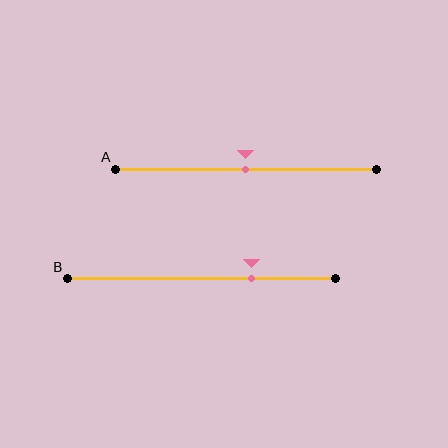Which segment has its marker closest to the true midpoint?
Segment A has its marker closest to the true midpoint.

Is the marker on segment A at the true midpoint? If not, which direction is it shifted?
Yes, the marker on segment A is at the true midpoint.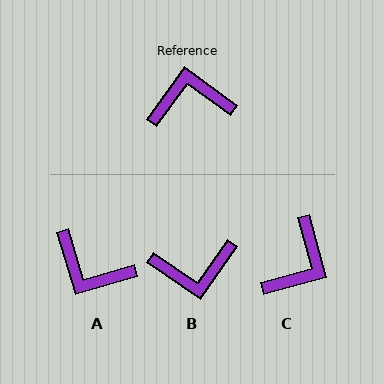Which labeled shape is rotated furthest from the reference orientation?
B, about 179 degrees away.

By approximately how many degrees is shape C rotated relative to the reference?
Approximately 129 degrees clockwise.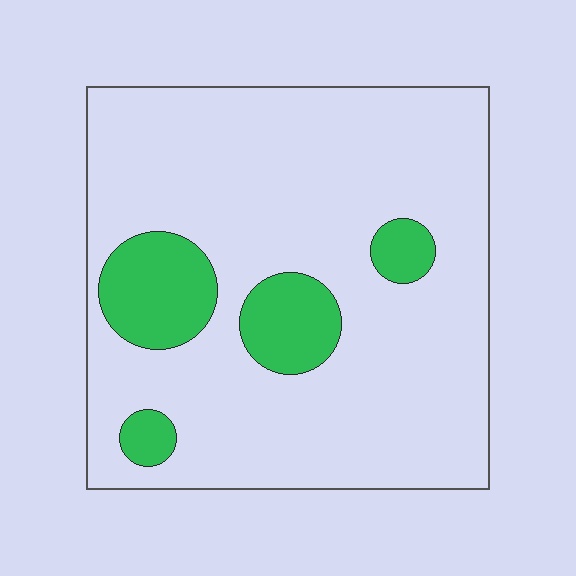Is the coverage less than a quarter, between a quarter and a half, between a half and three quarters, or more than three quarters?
Less than a quarter.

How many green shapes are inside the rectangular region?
4.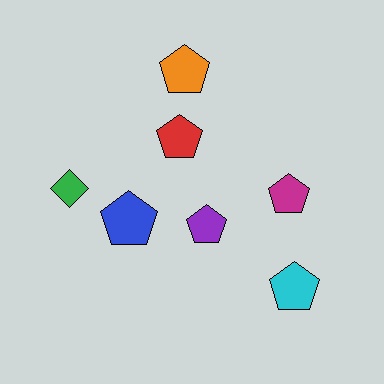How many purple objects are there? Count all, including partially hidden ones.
There is 1 purple object.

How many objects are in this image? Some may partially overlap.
There are 7 objects.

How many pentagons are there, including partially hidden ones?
There are 6 pentagons.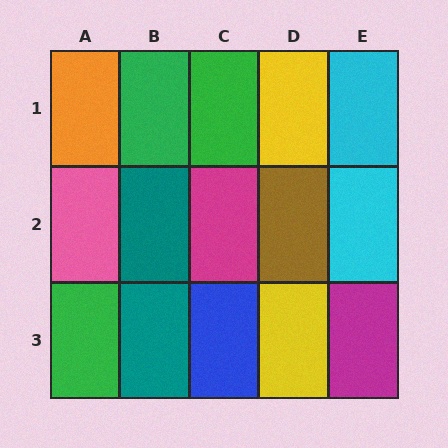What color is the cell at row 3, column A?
Green.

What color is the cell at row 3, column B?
Teal.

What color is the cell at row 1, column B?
Green.